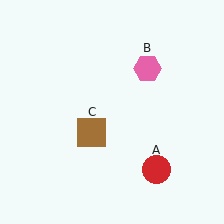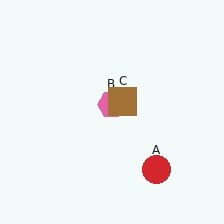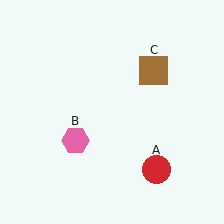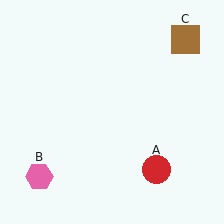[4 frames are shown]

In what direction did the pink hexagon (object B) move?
The pink hexagon (object B) moved down and to the left.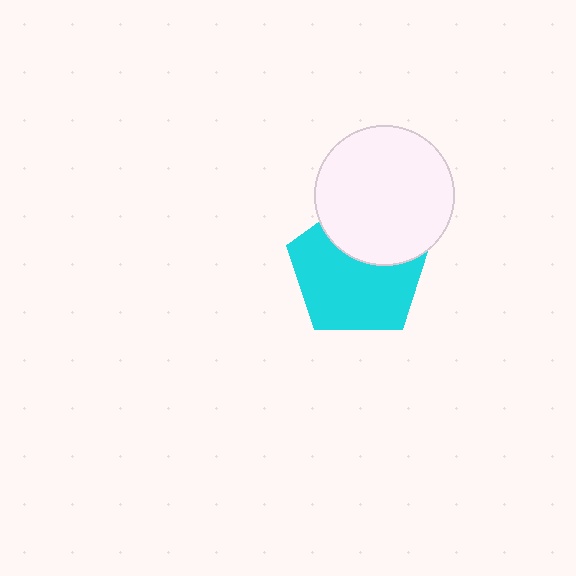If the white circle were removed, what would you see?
You would see the complete cyan pentagon.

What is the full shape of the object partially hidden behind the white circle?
The partially hidden object is a cyan pentagon.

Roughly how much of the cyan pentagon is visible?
Most of it is visible (roughly 66%).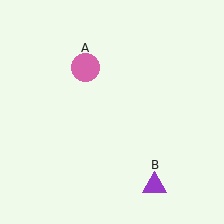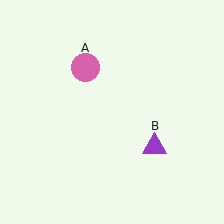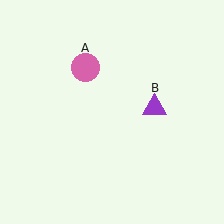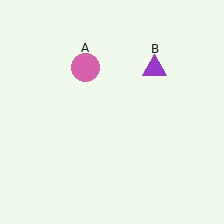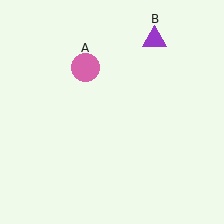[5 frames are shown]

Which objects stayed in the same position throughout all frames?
Pink circle (object A) remained stationary.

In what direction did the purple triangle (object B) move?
The purple triangle (object B) moved up.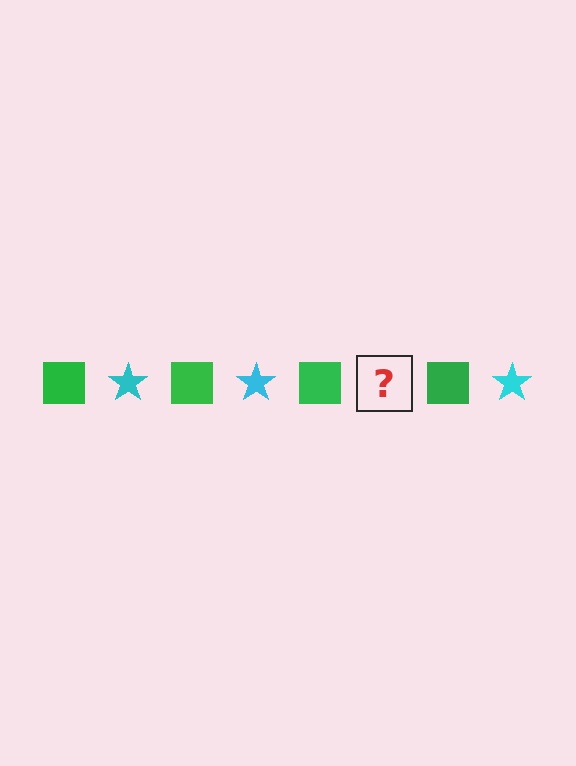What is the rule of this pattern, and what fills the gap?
The rule is that the pattern alternates between green square and cyan star. The gap should be filled with a cyan star.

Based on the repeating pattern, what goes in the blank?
The blank should be a cyan star.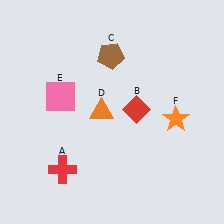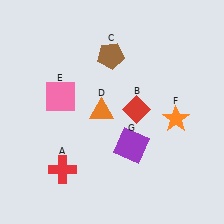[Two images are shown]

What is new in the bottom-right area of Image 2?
A purple square (G) was added in the bottom-right area of Image 2.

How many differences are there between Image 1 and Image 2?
There is 1 difference between the two images.